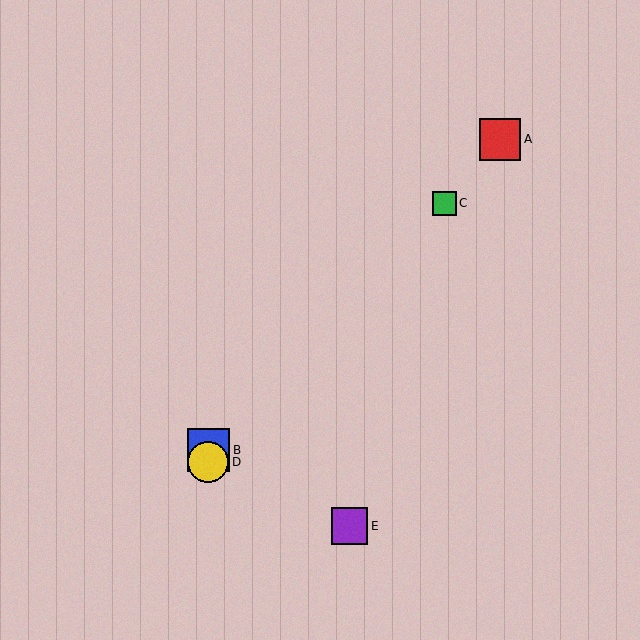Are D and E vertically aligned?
No, D is at x≈208 and E is at x≈349.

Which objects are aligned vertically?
Objects B, D are aligned vertically.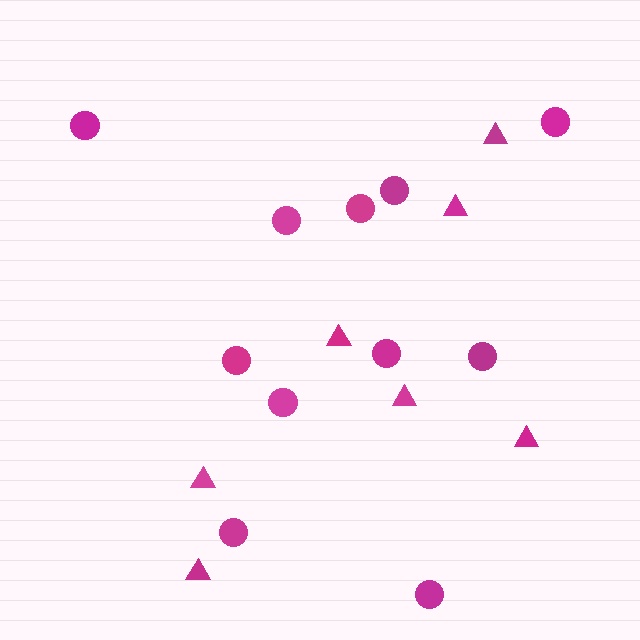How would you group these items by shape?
There are 2 groups: one group of circles (11) and one group of triangles (7).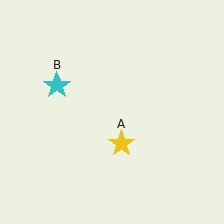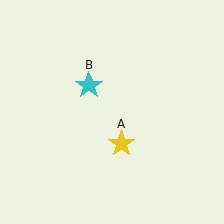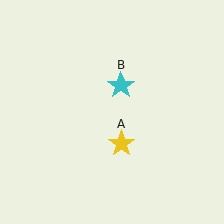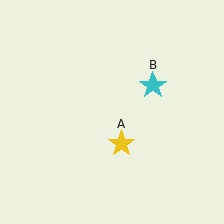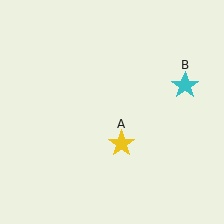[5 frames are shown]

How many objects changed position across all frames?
1 object changed position: cyan star (object B).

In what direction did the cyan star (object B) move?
The cyan star (object B) moved right.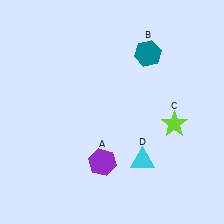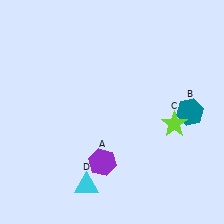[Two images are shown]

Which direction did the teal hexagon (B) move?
The teal hexagon (B) moved down.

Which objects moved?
The objects that moved are: the teal hexagon (B), the cyan triangle (D).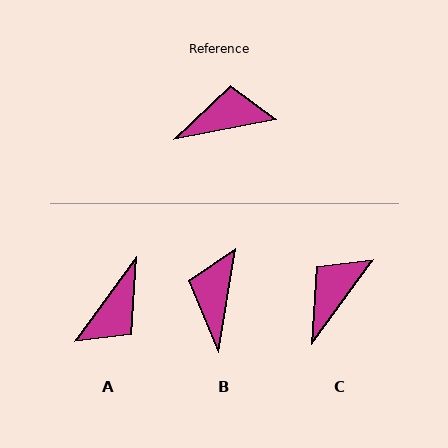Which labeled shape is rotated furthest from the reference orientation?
A, about 137 degrees away.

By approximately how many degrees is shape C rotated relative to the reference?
Approximately 43 degrees counter-clockwise.